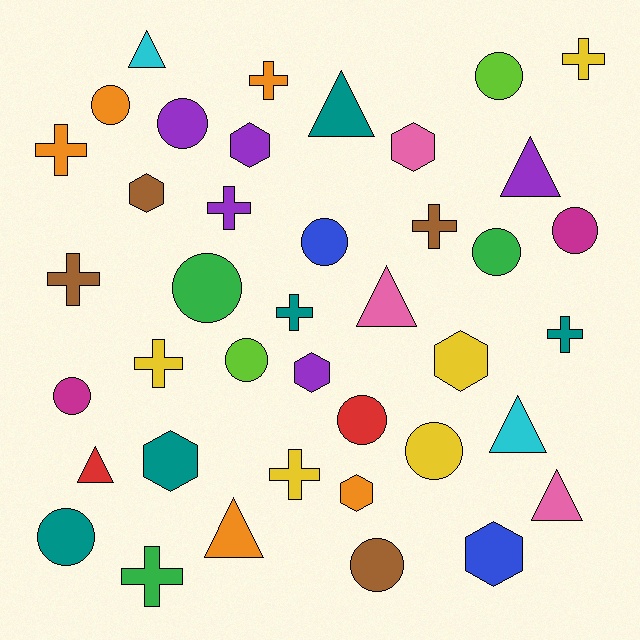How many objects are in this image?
There are 40 objects.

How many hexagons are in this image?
There are 8 hexagons.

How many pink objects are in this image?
There are 3 pink objects.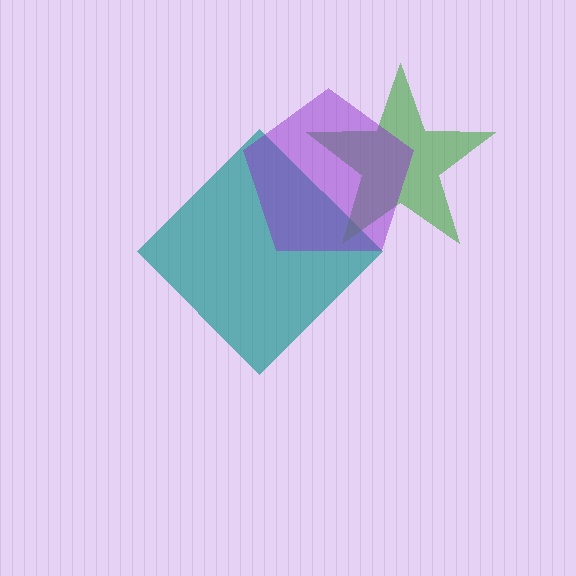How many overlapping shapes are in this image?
There are 3 overlapping shapes in the image.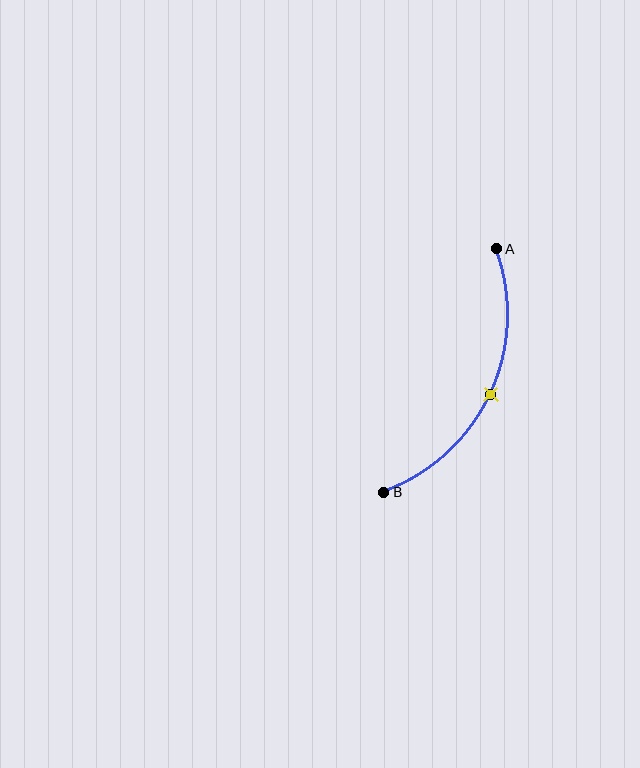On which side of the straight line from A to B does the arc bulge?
The arc bulges to the right of the straight line connecting A and B.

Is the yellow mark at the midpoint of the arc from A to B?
Yes. The yellow mark lies on the arc at equal arc-length from both A and B — it is the arc midpoint.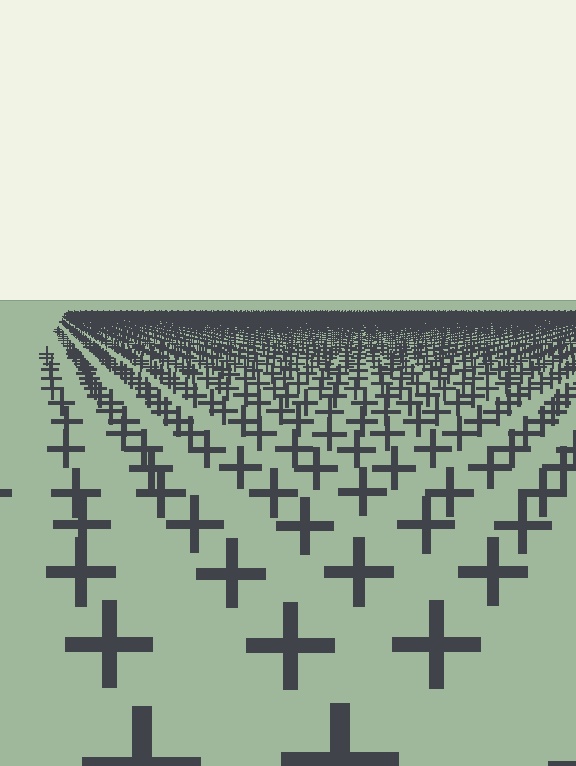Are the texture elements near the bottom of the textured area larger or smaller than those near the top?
Larger. Near the bottom, elements are closer to the viewer and appear at a bigger on-screen size.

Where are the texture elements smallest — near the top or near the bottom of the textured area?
Near the top.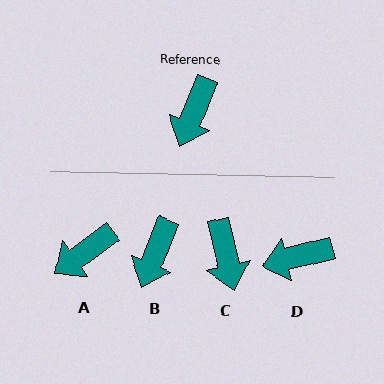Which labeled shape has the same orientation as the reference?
B.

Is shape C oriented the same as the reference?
No, it is off by about 35 degrees.